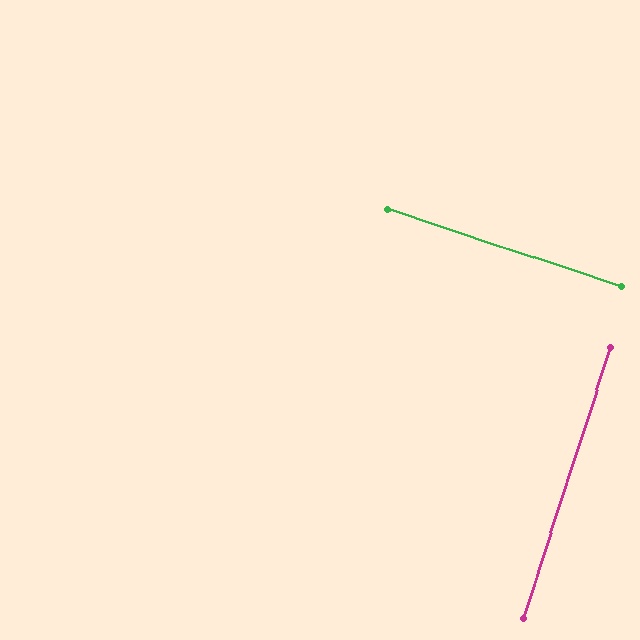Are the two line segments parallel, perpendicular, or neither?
Perpendicular — they meet at approximately 90°.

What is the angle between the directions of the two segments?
Approximately 90 degrees.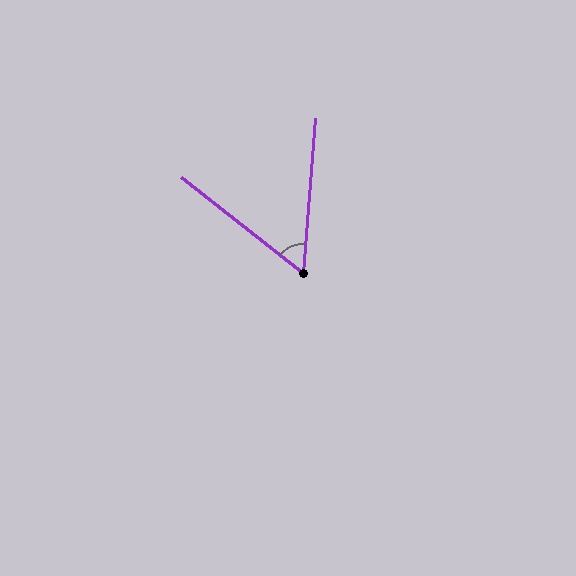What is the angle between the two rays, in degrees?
Approximately 56 degrees.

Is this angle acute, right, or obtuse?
It is acute.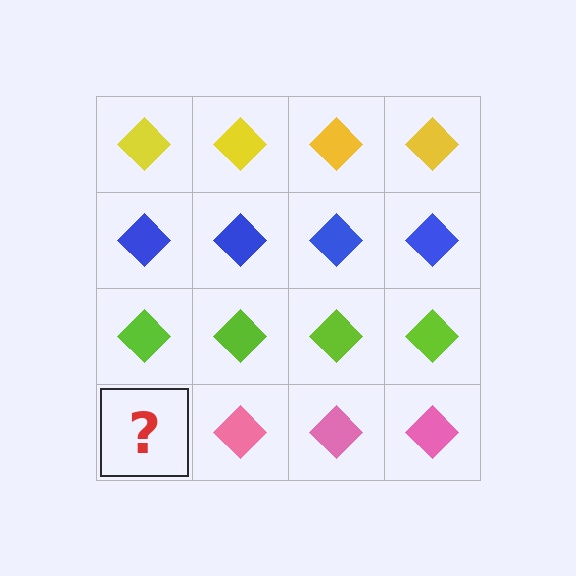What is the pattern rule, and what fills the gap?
The rule is that each row has a consistent color. The gap should be filled with a pink diamond.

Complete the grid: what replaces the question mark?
The question mark should be replaced with a pink diamond.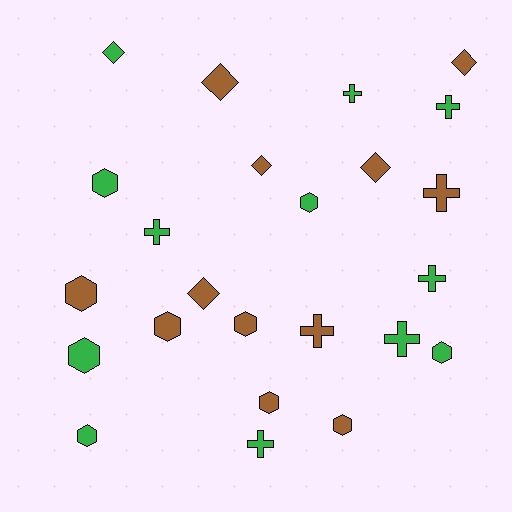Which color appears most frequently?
Green, with 12 objects.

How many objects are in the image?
There are 24 objects.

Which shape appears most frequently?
Hexagon, with 10 objects.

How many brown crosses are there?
There are 2 brown crosses.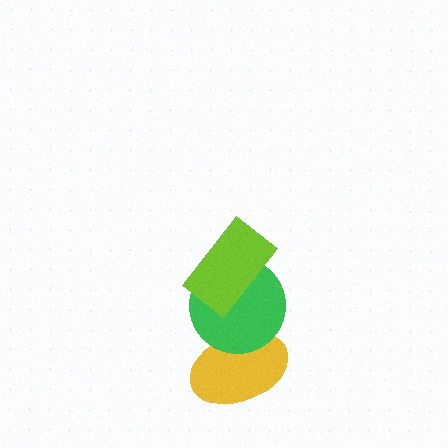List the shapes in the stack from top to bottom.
From top to bottom: the lime rectangle, the green circle, the yellow ellipse.